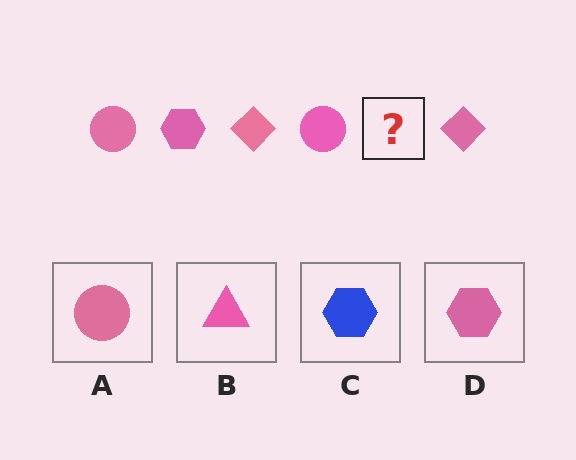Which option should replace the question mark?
Option D.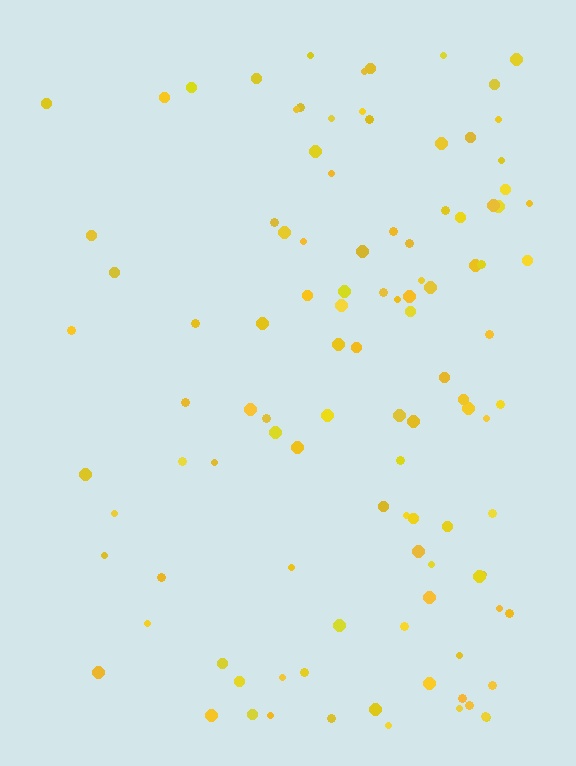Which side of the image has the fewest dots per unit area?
The left.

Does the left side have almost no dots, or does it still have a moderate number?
Still a moderate number, just noticeably fewer than the right.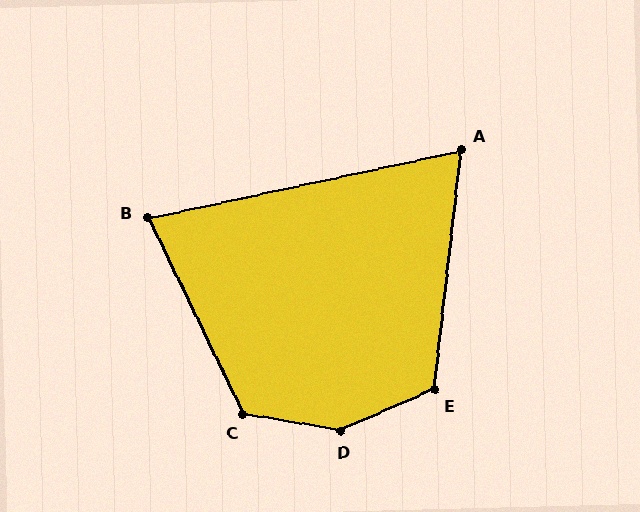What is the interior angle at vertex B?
Approximately 76 degrees (acute).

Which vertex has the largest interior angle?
D, at approximately 147 degrees.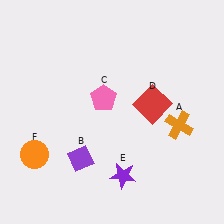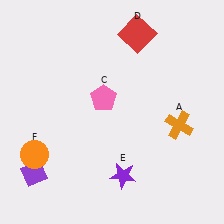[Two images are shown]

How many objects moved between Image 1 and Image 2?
2 objects moved between the two images.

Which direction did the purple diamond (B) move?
The purple diamond (B) moved left.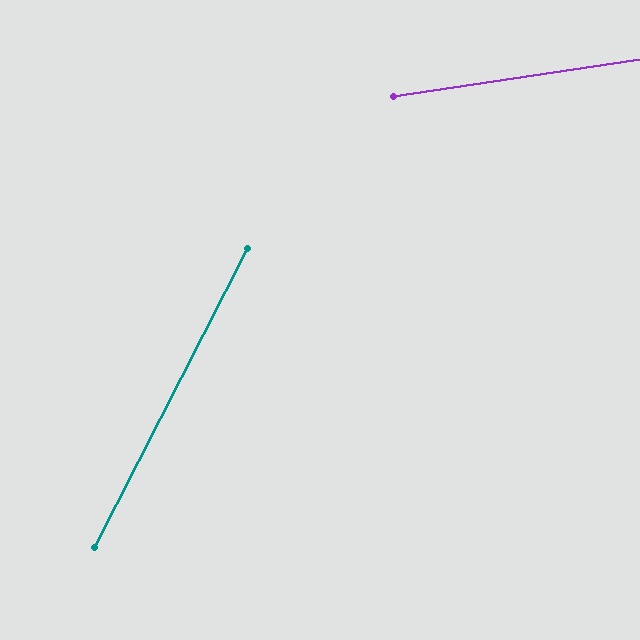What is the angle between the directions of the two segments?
Approximately 54 degrees.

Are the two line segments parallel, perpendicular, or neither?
Neither parallel nor perpendicular — they differ by about 54°.